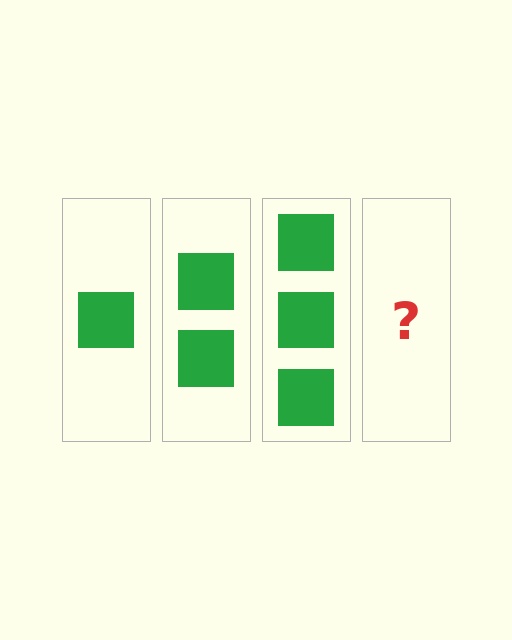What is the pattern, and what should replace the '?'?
The pattern is that each step adds one more square. The '?' should be 4 squares.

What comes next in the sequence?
The next element should be 4 squares.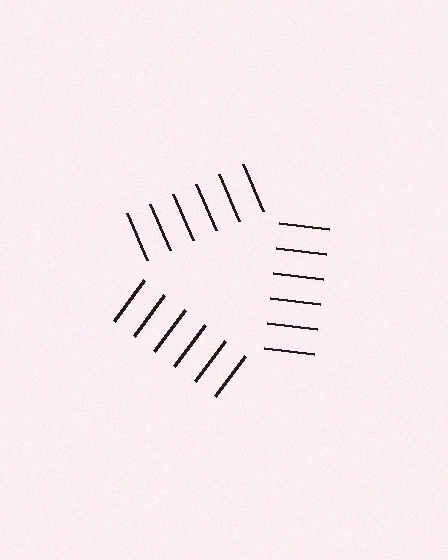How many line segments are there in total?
18 — 6 along each of the 3 edges.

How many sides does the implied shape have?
3 sides — the line-ends trace a triangle.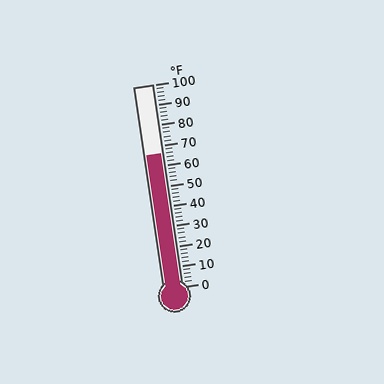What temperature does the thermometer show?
The thermometer shows approximately 66°F.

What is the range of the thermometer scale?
The thermometer scale ranges from 0°F to 100°F.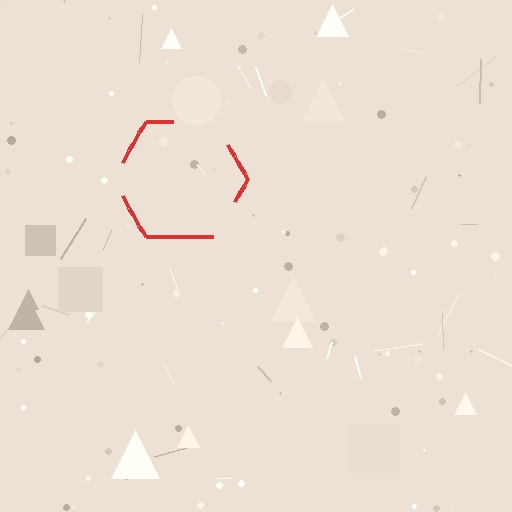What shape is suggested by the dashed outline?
The dashed outline suggests a hexagon.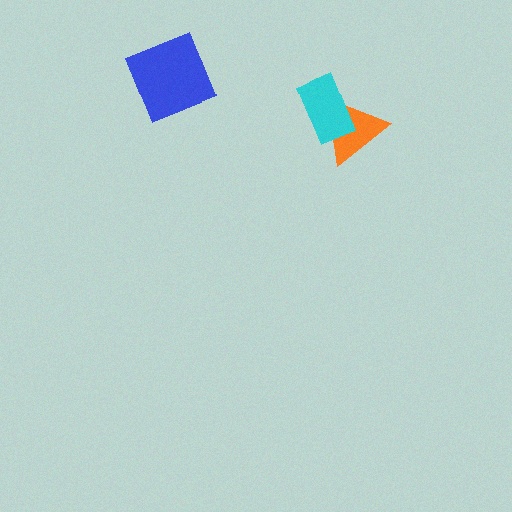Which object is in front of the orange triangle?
The cyan rectangle is in front of the orange triangle.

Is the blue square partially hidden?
No, no other shape covers it.